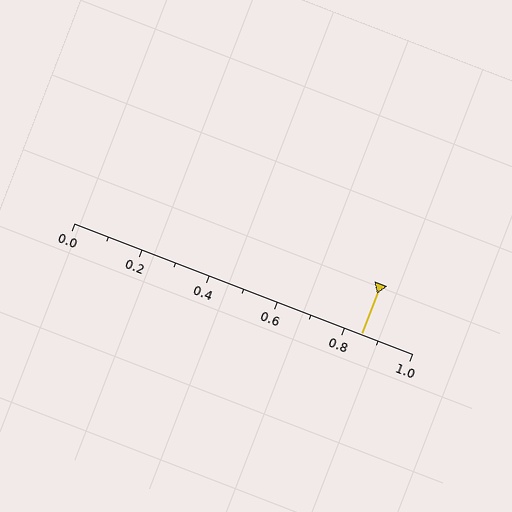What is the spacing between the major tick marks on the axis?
The major ticks are spaced 0.2 apart.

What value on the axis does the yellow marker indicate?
The marker indicates approximately 0.85.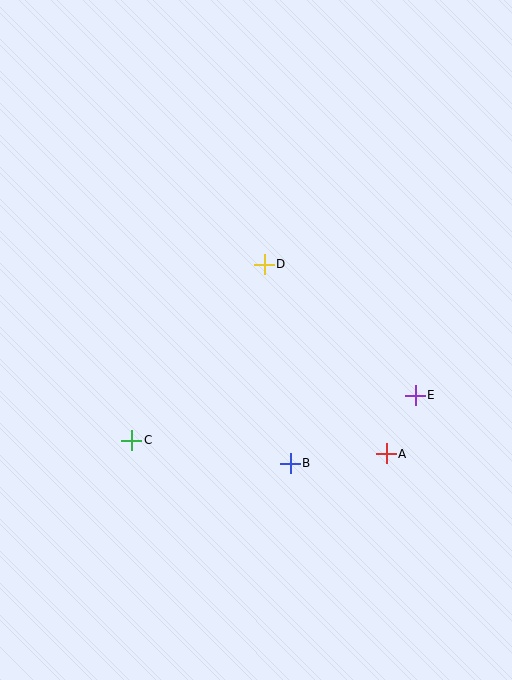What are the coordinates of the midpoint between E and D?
The midpoint between E and D is at (340, 330).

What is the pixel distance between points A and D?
The distance between A and D is 225 pixels.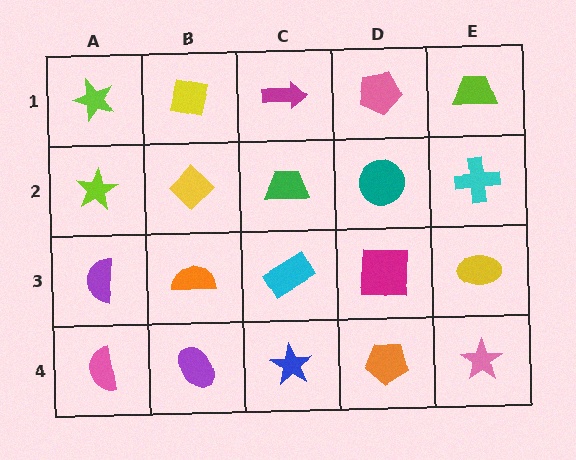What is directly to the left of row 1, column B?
A lime star.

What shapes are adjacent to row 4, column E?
A yellow ellipse (row 3, column E), an orange pentagon (row 4, column D).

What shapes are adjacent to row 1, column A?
A lime star (row 2, column A), a yellow square (row 1, column B).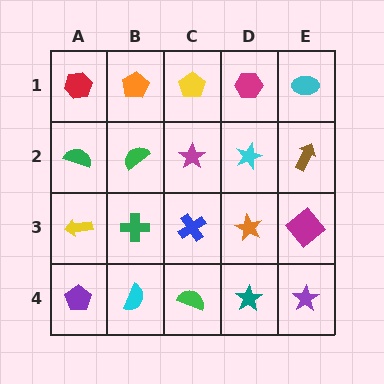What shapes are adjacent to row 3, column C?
A magenta star (row 2, column C), a green semicircle (row 4, column C), a green cross (row 3, column B), an orange star (row 3, column D).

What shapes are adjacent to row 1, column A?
A green semicircle (row 2, column A), an orange pentagon (row 1, column B).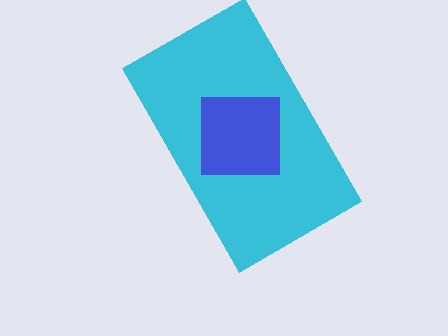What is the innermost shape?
The blue square.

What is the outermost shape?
The cyan rectangle.